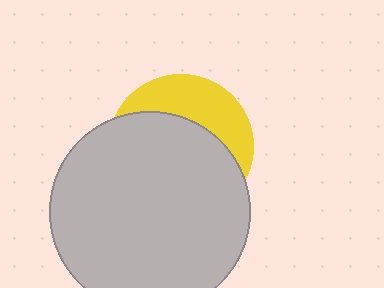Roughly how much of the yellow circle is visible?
A small part of it is visible (roughly 33%).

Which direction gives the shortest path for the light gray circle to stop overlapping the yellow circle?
Moving down gives the shortest separation.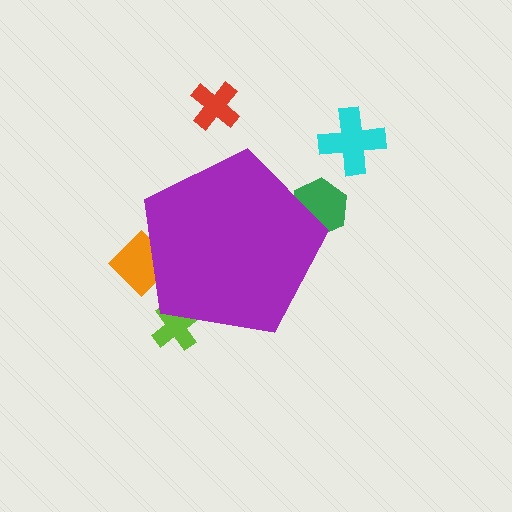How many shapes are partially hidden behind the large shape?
3 shapes are partially hidden.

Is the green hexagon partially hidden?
Yes, the green hexagon is partially hidden behind the purple pentagon.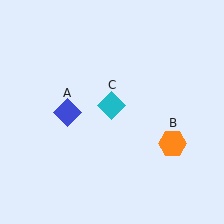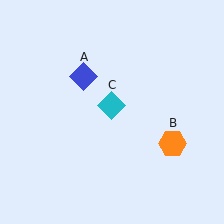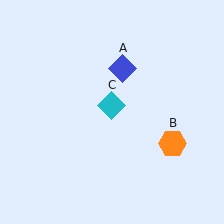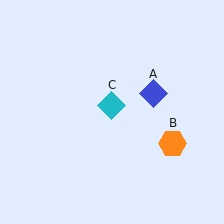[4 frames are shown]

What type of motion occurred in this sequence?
The blue diamond (object A) rotated clockwise around the center of the scene.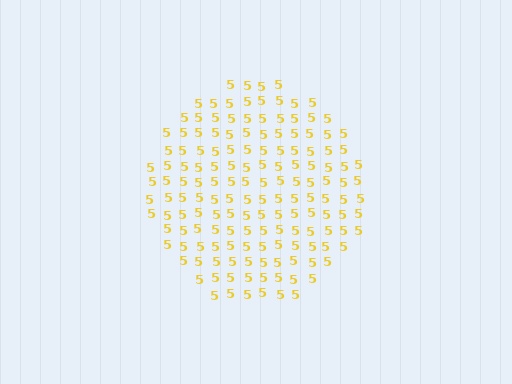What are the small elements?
The small elements are digit 5's.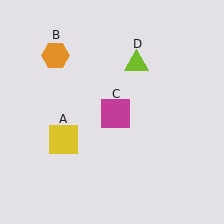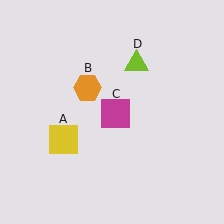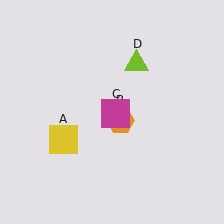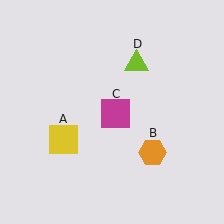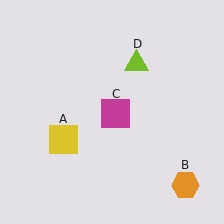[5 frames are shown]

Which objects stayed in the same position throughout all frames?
Yellow square (object A) and magenta square (object C) and lime triangle (object D) remained stationary.